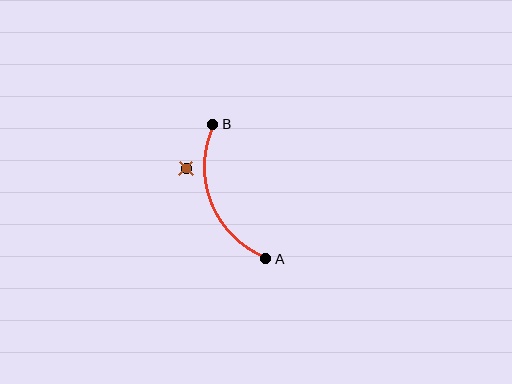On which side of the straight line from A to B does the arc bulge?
The arc bulges to the left of the straight line connecting A and B.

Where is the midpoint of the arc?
The arc midpoint is the point on the curve farthest from the straight line joining A and B. It sits to the left of that line.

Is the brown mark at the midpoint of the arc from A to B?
No — the brown mark does not lie on the arc at all. It sits slightly outside the curve.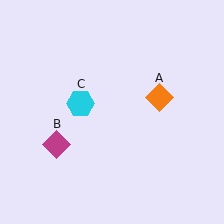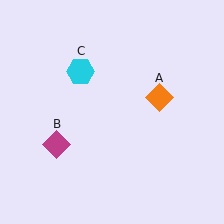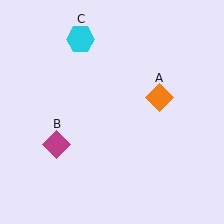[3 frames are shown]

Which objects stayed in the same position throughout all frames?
Orange diamond (object A) and magenta diamond (object B) remained stationary.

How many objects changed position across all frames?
1 object changed position: cyan hexagon (object C).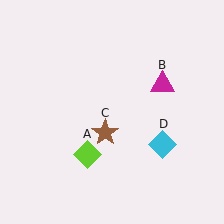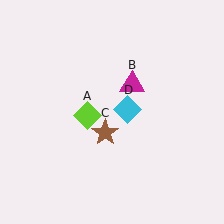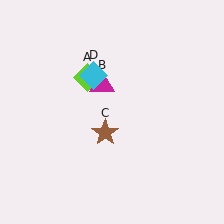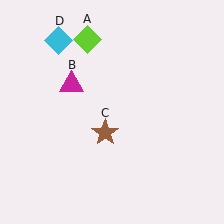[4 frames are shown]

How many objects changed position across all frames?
3 objects changed position: lime diamond (object A), magenta triangle (object B), cyan diamond (object D).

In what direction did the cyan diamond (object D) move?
The cyan diamond (object D) moved up and to the left.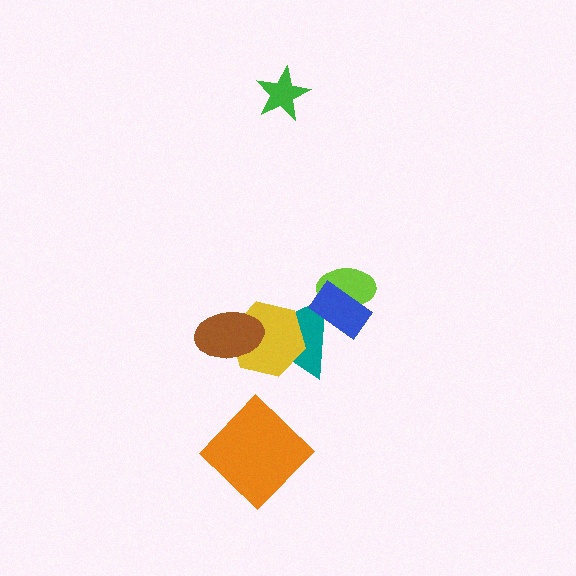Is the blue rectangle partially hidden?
No, no other shape covers it.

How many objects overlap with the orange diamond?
0 objects overlap with the orange diamond.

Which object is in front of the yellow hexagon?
The brown ellipse is in front of the yellow hexagon.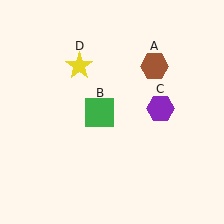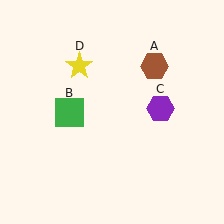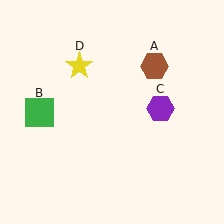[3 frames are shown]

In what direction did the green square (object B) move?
The green square (object B) moved left.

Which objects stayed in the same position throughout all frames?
Brown hexagon (object A) and purple hexagon (object C) and yellow star (object D) remained stationary.